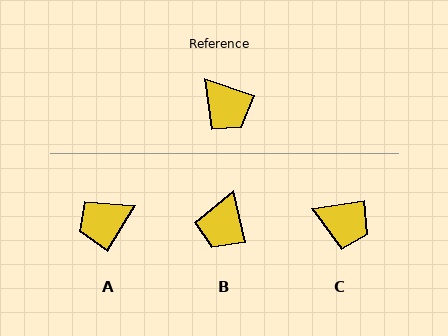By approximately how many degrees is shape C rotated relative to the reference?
Approximately 28 degrees counter-clockwise.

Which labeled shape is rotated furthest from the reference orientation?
A, about 103 degrees away.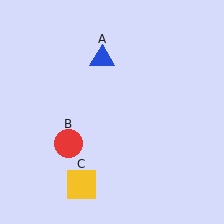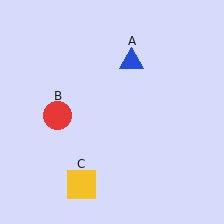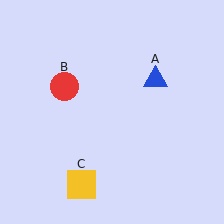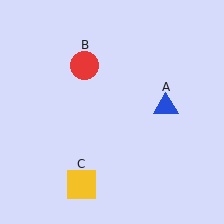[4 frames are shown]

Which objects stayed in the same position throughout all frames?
Yellow square (object C) remained stationary.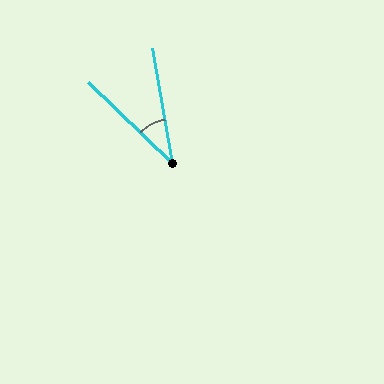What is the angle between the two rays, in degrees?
Approximately 36 degrees.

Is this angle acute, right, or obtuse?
It is acute.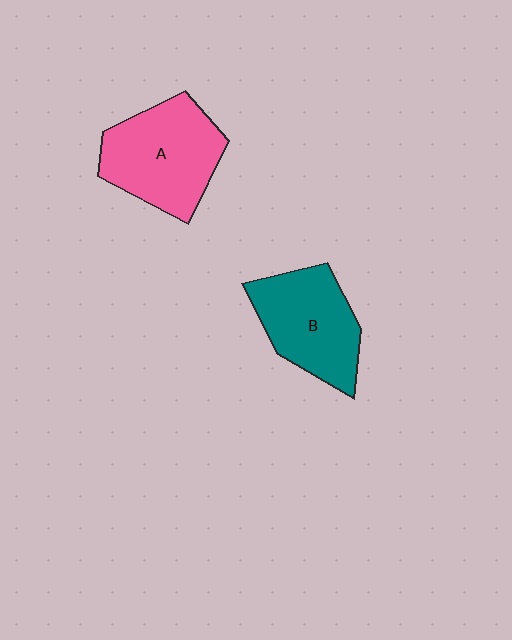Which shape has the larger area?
Shape A (pink).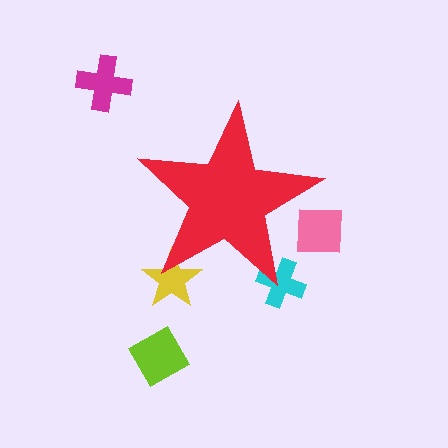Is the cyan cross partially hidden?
Yes, the cyan cross is partially hidden behind the red star.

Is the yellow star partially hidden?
Yes, the yellow star is partially hidden behind the red star.